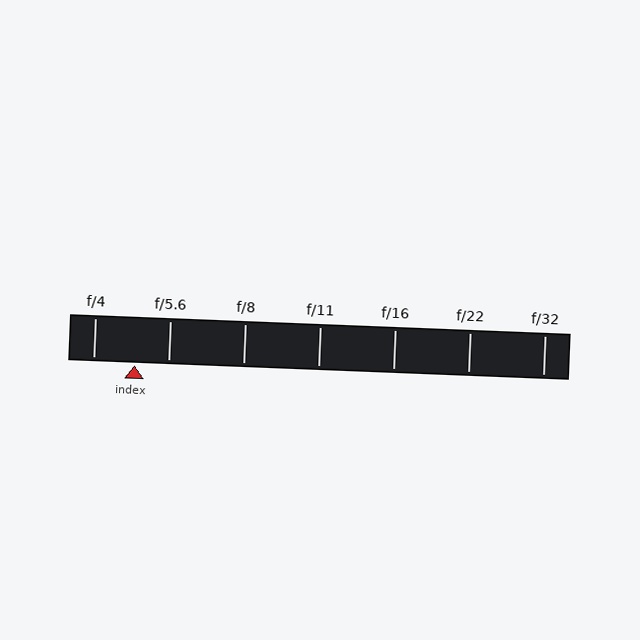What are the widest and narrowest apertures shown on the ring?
The widest aperture shown is f/4 and the narrowest is f/32.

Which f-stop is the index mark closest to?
The index mark is closest to f/5.6.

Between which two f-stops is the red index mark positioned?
The index mark is between f/4 and f/5.6.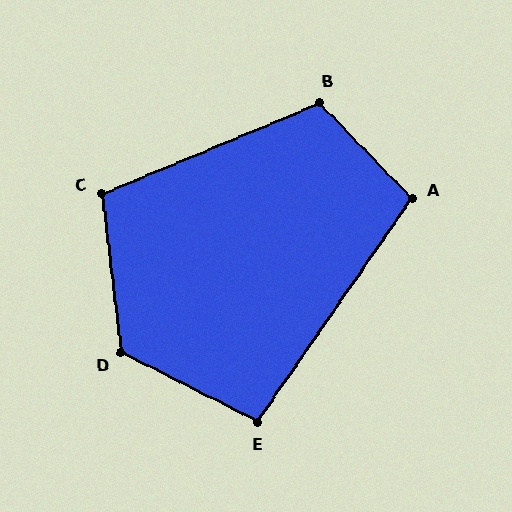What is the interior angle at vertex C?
Approximately 106 degrees (obtuse).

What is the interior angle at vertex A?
Approximately 102 degrees (obtuse).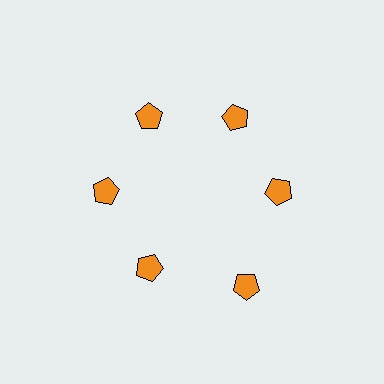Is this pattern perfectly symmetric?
No. The 6 orange pentagons are arranged in a ring, but one element near the 5 o'clock position is pushed outward from the center, breaking the 6-fold rotational symmetry.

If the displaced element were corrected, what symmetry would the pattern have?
It would have 6-fold rotational symmetry — the pattern would map onto itself every 60 degrees.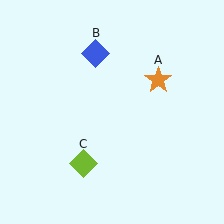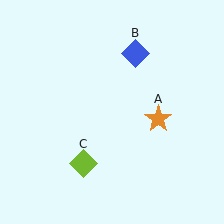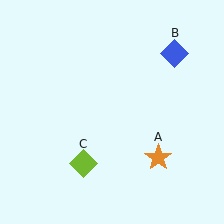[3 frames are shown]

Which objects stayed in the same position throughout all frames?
Lime diamond (object C) remained stationary.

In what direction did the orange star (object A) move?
The orange star (object A) moved down.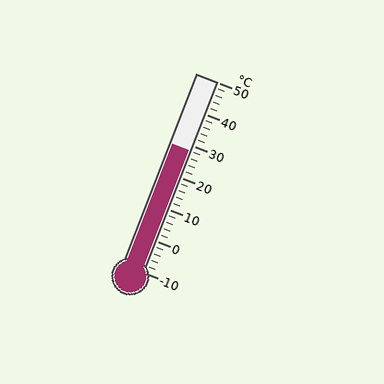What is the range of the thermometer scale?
The thermometer scale ranges from -10°C to 50°C.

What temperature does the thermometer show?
The thermometer shows approximately 28°C.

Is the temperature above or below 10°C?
The temperature is above 10°C.